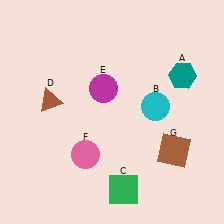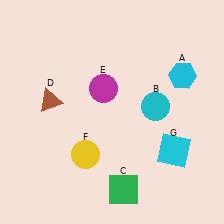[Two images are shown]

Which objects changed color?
A changed from teal to cyan. F changed from pink to yellow. G changed from brown to cyan.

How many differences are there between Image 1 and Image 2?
There are 3 differences between the two images.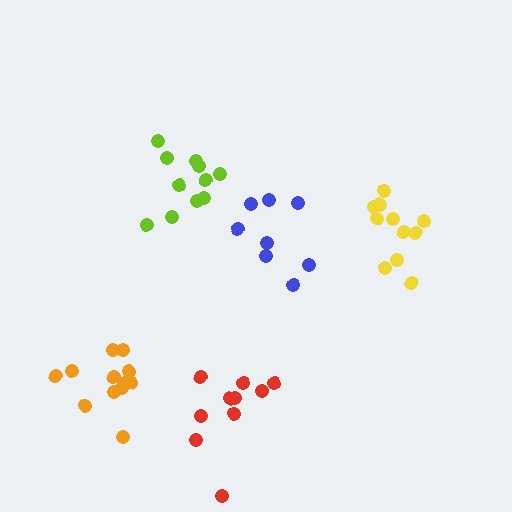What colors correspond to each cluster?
The clusters are colored: yellow, orange, lime, red, blue.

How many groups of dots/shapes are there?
There are 5 groups.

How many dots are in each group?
Group 1: 11 dots, Group 2: 12 dots, Group 3: 11 dots, Group 4: 10 dots, Group 5: 8 dots (52 total).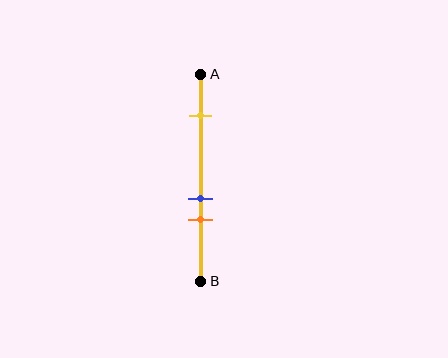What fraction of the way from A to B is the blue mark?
The blue mark is approximately 60% (0.6) of the way from A to B.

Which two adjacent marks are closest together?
The blue and orange marks are the closest adjacent pair.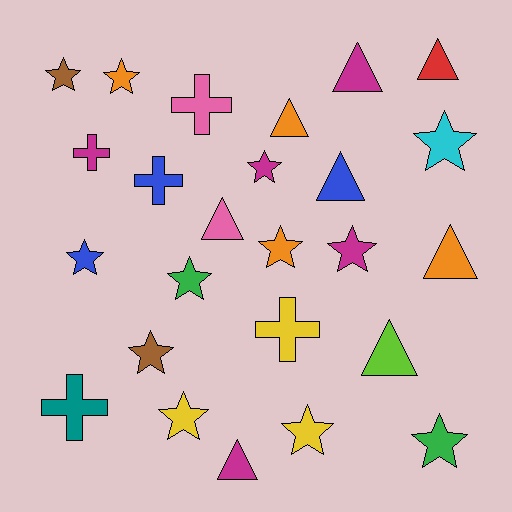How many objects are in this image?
There are 25 objects.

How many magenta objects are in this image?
There are 5 magenta objects.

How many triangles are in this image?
There are 8 triangles.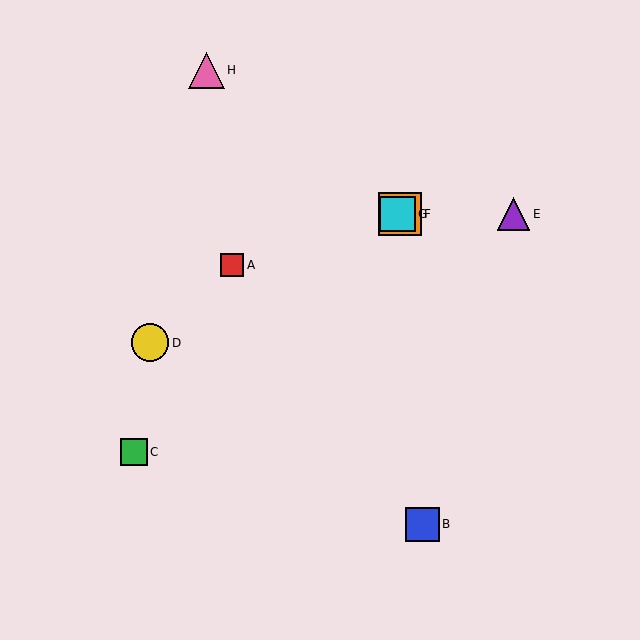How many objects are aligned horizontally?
3 objects (E, F, G) are aligned horizontally.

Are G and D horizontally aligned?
No, G is at y≈214 and D is at y≈343.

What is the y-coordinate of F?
Object F is at y≈214.